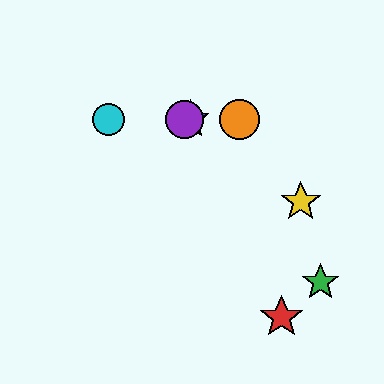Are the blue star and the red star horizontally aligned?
No, the blue star is at y≈120 and the red star is at y≈317.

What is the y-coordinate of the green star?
The green star is at y≈282.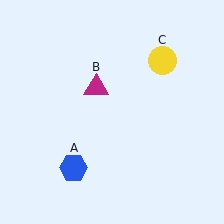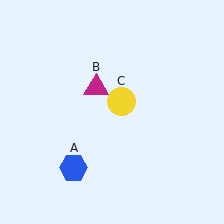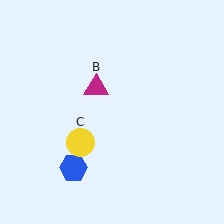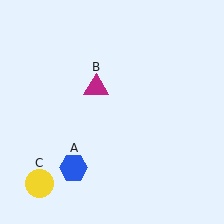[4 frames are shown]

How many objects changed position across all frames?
1 object changed position: yellow circle (object C).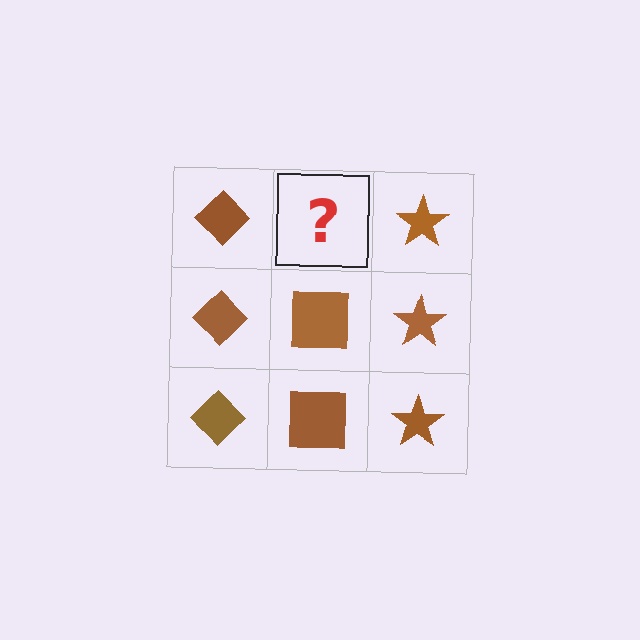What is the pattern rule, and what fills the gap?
The rule is that each column has a consistent shape. The gap should be filled with a brown square.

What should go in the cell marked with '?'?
The missing cell should contain a brown square.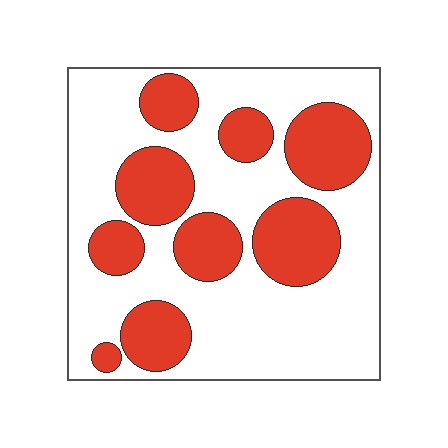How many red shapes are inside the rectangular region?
9.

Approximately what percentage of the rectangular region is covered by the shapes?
Approximately 35%.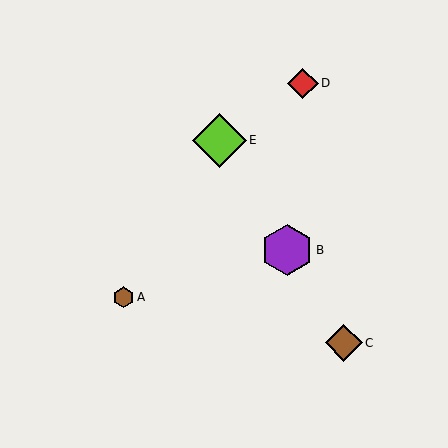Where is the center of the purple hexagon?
The center of the purple hexagon is at (287, 250).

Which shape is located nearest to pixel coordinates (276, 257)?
The purple hexagon (labeled B) at (287, 250) is nearest to that location.